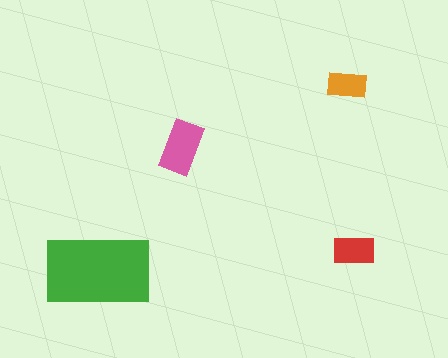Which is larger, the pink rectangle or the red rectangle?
The pink one.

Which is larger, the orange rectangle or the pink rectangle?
The pink one.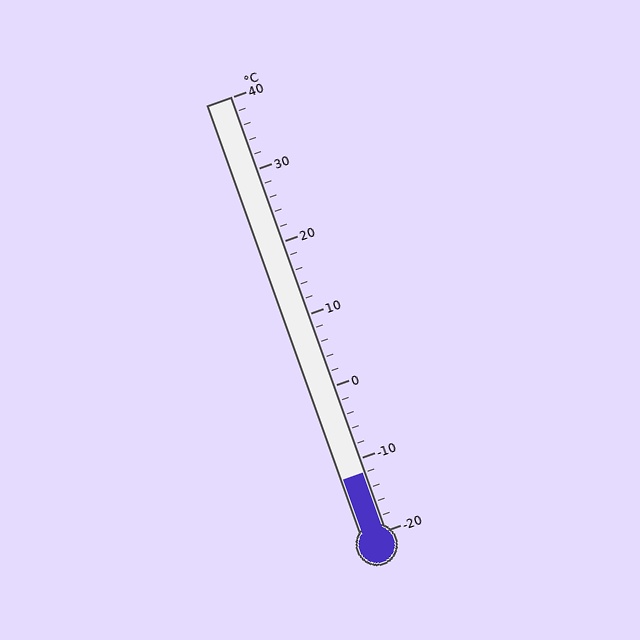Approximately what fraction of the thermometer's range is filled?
The thermometer is filled to approximately 15% of its range.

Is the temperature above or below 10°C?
The temperature is below 10°C.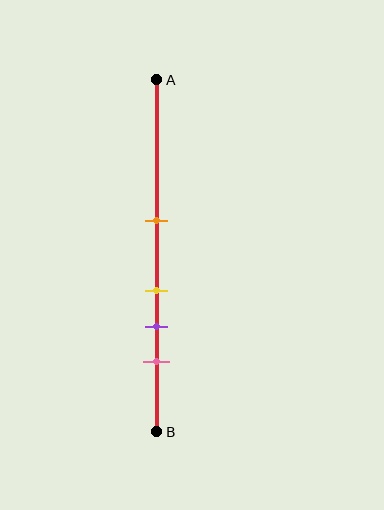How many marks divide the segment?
There are 4 marks dividing the segment.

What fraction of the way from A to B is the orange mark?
The orange mark is approximately 40% (0.4) of the way from A to B.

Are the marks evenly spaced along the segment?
No, the marks are not evenly spaced.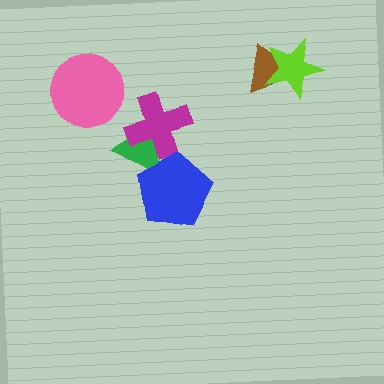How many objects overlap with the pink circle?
0 objects overlap with the pink circle.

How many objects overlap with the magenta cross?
1 object overlaps with the magenta cross.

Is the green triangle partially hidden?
Yes, it is partially covered by another shape.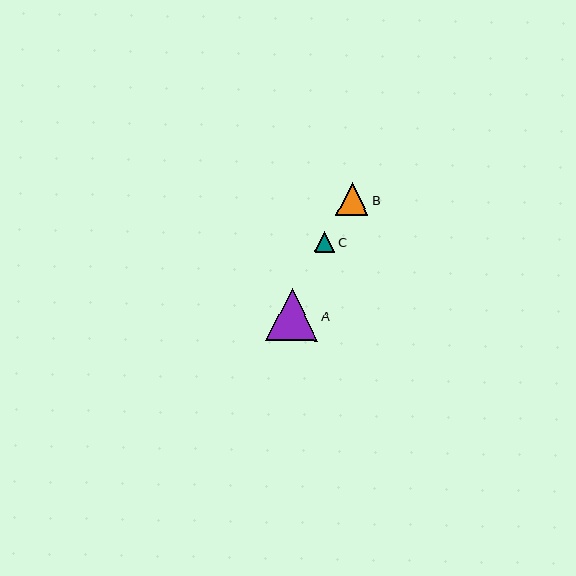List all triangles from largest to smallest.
From largest to smallest: A, B, C.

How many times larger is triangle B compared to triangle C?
Triangle B is approximately 1.6 times the size of triangle C.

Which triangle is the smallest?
Triangle C is the smallest with a size of approximately 21 pixels.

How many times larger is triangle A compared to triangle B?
Triangle A is approximately 1.6 times the size of triangle B.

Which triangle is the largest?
Triangle A is the largest with a size of approximately 52 pixels.